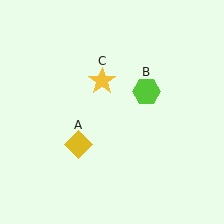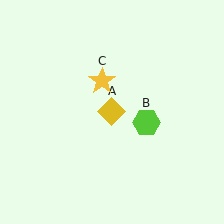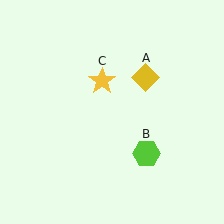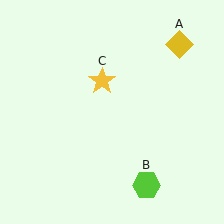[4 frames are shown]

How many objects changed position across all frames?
2 objects changed position: yellow diamond (object A), lime hexagon (object B).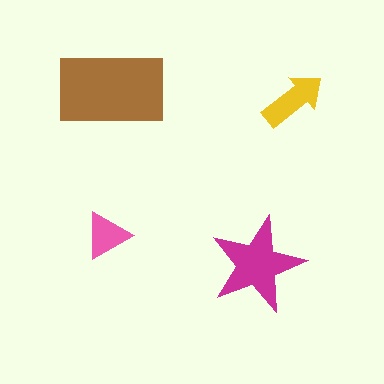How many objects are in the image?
There are 4 objects in the image.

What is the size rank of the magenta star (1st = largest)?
2nd.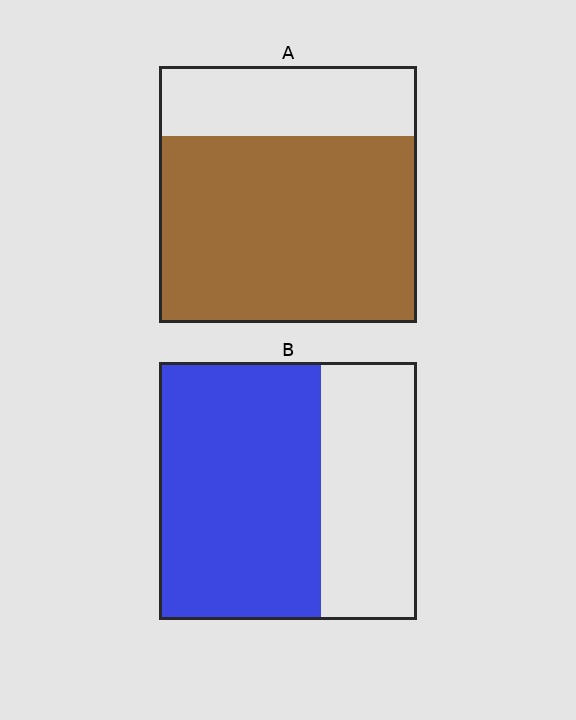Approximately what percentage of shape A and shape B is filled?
A is approximately 75% and B is approximately 65%.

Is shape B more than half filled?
Yes.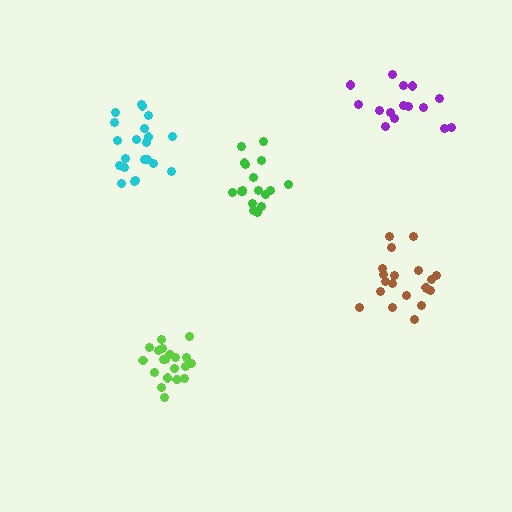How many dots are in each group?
Group 1: 20 dots, Group 2: 21 dots, Group 3: 15 dots, Group 4: 19 dots, Group 5: 20 dots (95 total).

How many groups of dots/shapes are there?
There are 5 groups.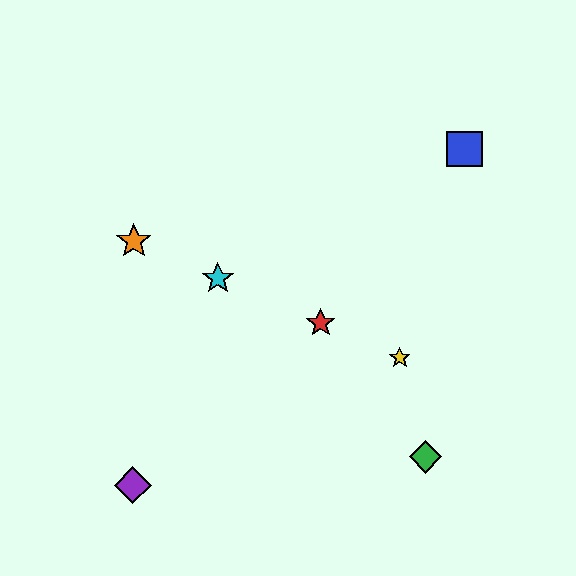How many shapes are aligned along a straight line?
4 shapes (the red star, the yellow star, the orange star, the cyan star) are aligned along a straight line.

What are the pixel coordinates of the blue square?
The blue square is at (464, 149).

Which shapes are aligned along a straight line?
The red star, the yellow star, the orange star, the cyan star are aligned along a straight line.